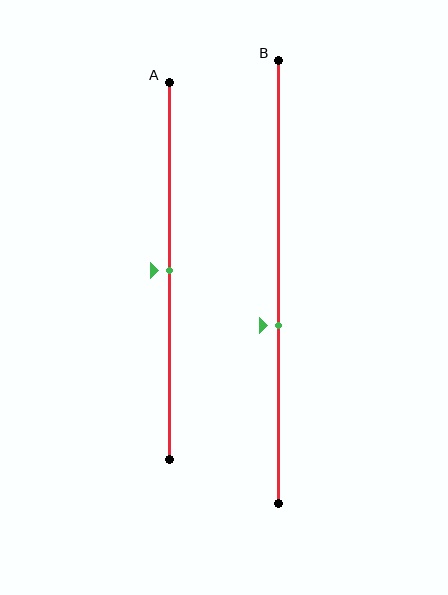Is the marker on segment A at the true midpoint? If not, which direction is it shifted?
Yes, the marker on segment A is at the true midpoint.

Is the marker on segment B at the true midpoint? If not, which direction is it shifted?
No, the marker on segment B is shifted downward by about 10% of the segment length.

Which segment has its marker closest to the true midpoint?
Segment A has its marker closest to the true midpoint.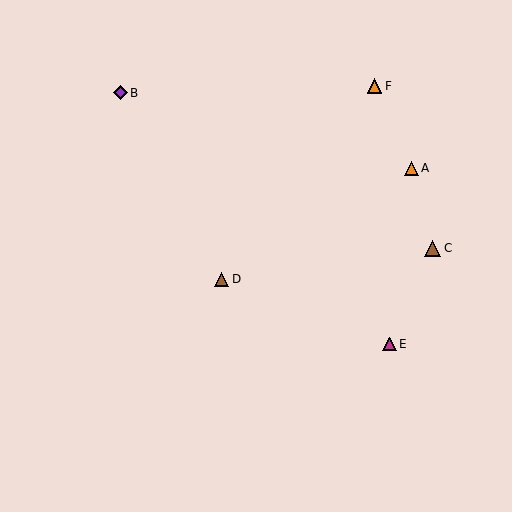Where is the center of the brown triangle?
The center of the brown triangle is at (433, 248).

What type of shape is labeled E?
Shape E is a magenta triangle.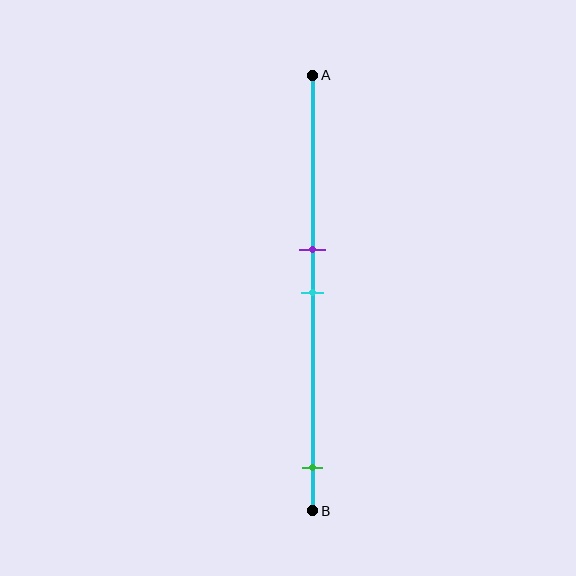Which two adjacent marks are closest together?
The purple and cyan marks are the closest adjacent pair.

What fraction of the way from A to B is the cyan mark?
The cyan mark is approximately 50% (0.5) of the way from A to B.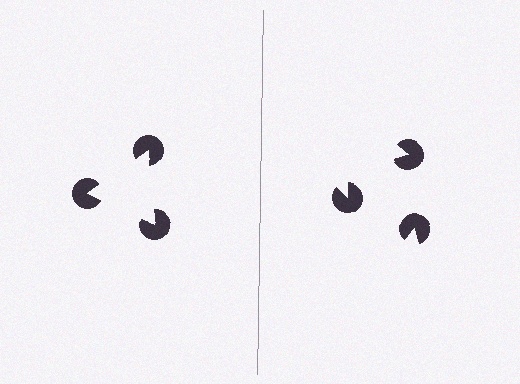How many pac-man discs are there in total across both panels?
6 — 3 on each side.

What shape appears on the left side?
An illusory triangle.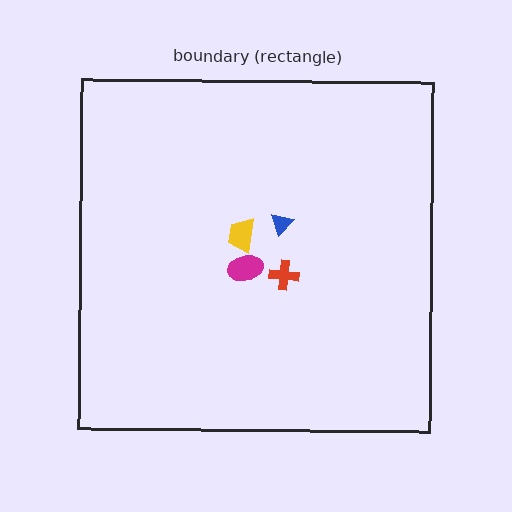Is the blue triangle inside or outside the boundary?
Inside.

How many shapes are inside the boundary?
4 inside, 0 outside.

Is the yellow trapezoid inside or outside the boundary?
Inside.